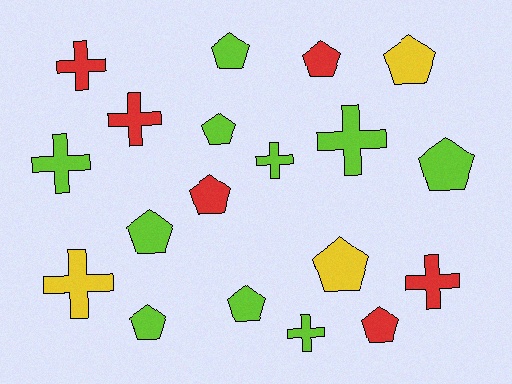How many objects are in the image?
There are 19 objects.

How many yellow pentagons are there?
There are 2 yellow pentagons.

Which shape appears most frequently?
Pentagon, with 11 objects.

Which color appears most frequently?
Lime, with 10 objects.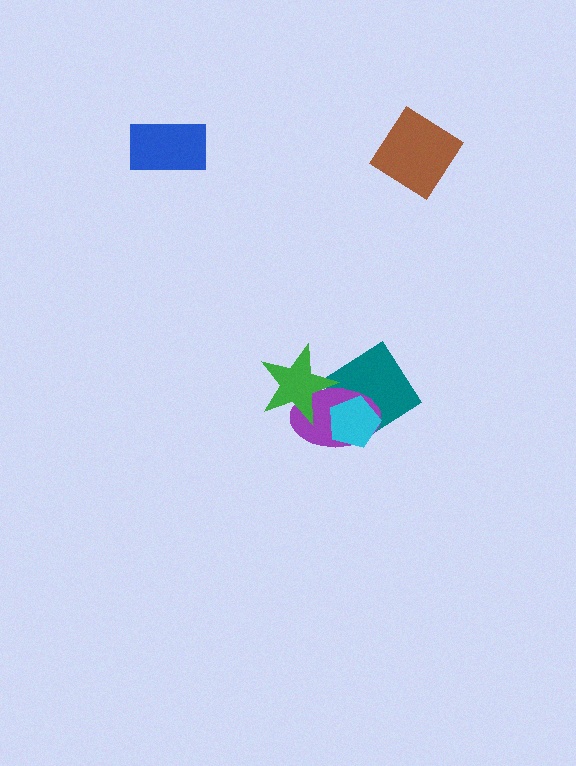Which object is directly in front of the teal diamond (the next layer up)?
The purple ellipse is directly in front of the teal diamond.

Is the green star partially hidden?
No, no other shape covers it.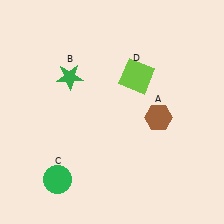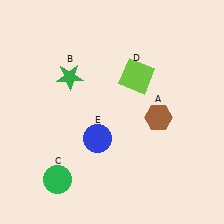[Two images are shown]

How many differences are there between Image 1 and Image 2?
There is 1 difference between the two images.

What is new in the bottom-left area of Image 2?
A blue circle (E) was added in the bottom-left area of Image 2.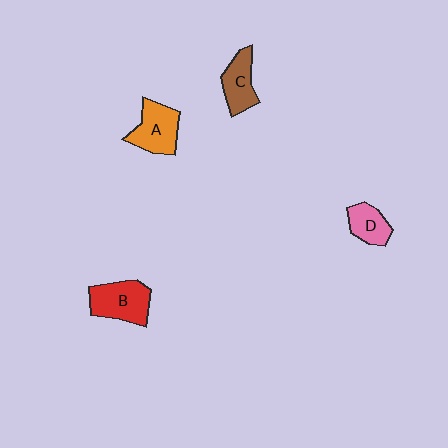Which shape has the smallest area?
Shape D (pink).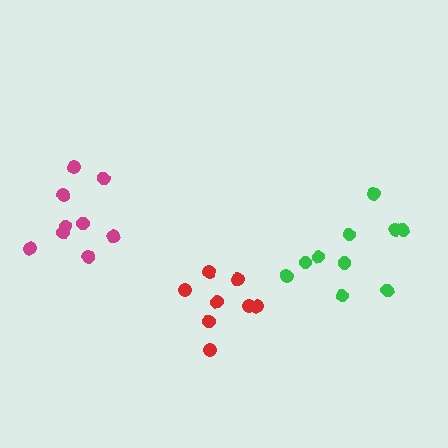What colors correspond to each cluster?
The clusters are colored: magenta, green, red.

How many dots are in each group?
Group 1: 9 dots, Group 2: 10 dots, Group 3: 8 dots (27 total).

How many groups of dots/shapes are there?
There are 3 groups.